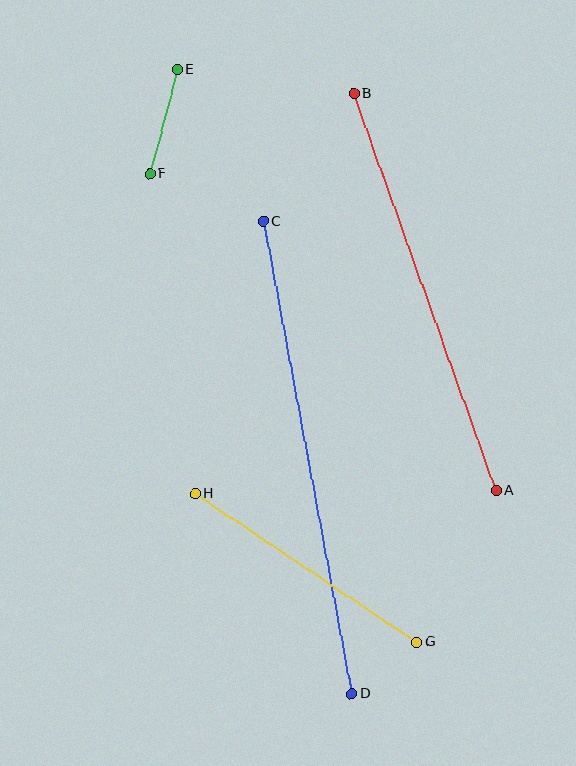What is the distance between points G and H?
The distance is approximately 267 pixels.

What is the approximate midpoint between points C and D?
The midpoint is at approximately (307, 458) pixels.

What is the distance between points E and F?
The distance is approximately 108 pixels.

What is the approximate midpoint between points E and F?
The midpoint is at approximately (164, 122) pixels.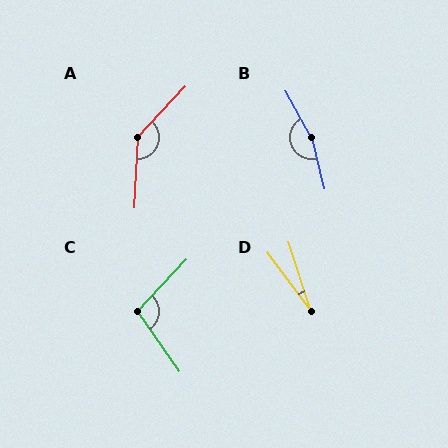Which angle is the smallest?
D, at approximately 19 degrees.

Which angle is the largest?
B, at approximately 165 degrees.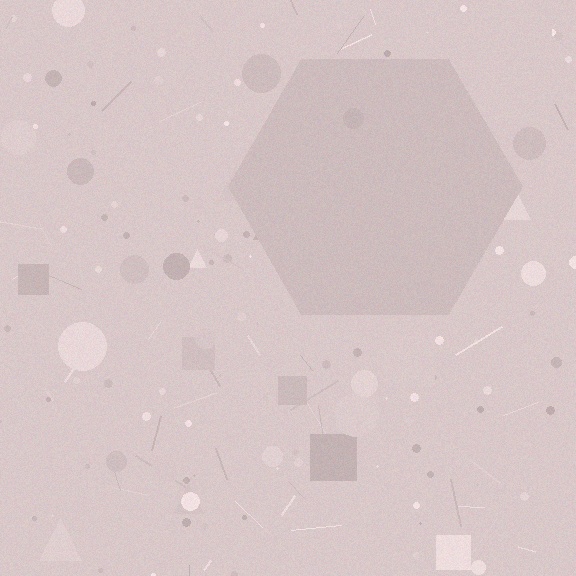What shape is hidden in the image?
A hexagon is hidden in the image.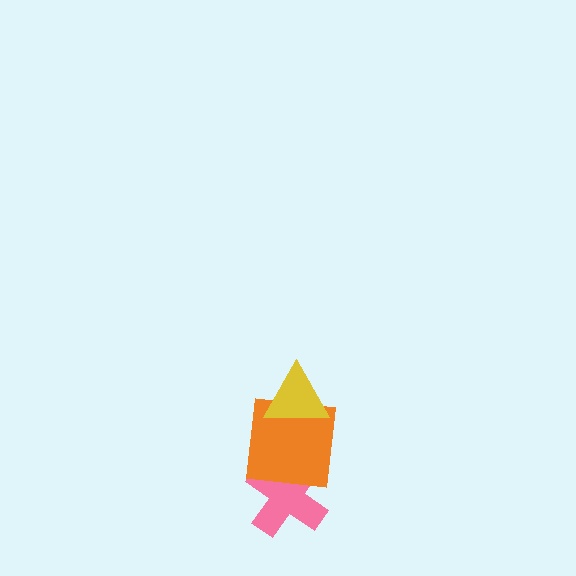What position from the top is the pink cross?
The pink cross is 3rd from the top.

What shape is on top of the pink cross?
The orange square is on top of the pink cross.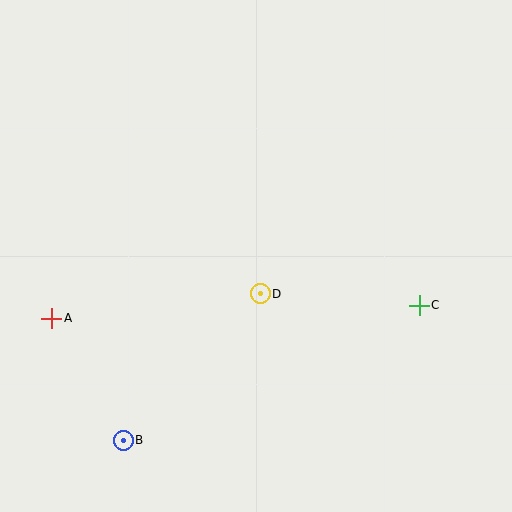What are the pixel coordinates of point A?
Point A is at (52, 318).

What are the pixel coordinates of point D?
Point D is at (260, 294).